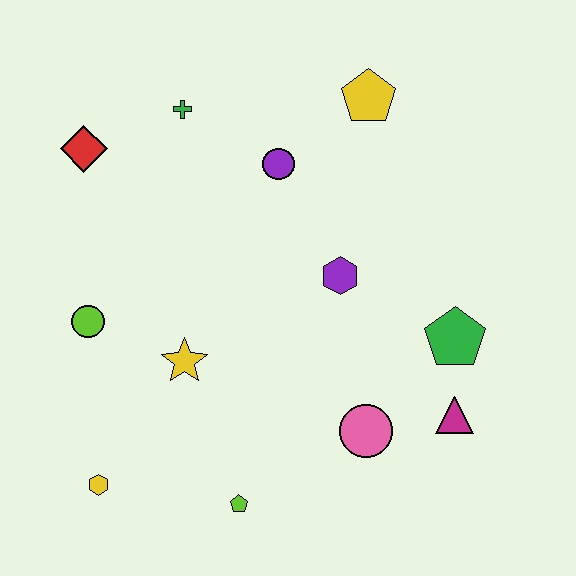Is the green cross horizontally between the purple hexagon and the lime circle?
Yes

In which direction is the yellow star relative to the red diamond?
The yellow star is below the red diamond.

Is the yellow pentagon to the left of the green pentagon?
Yes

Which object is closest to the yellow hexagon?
The lime pentagon is closest to the yellow hexagon.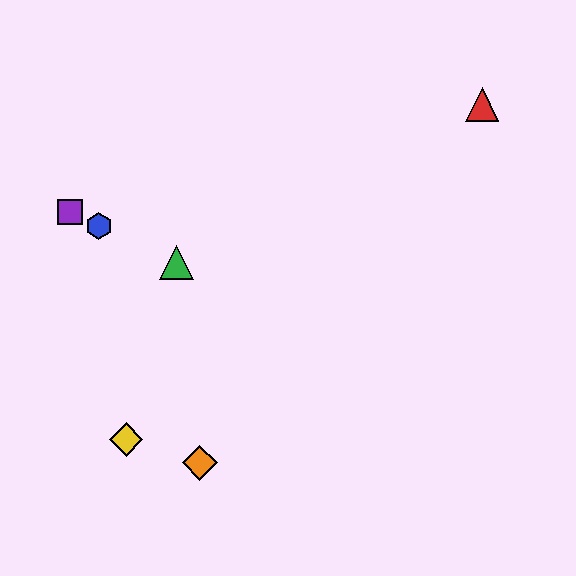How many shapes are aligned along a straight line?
3 shapes (the blue hexagon, the green triangle, the purple square) are aligned along a straight line.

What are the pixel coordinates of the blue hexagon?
The blue hexagon is at (99, 226).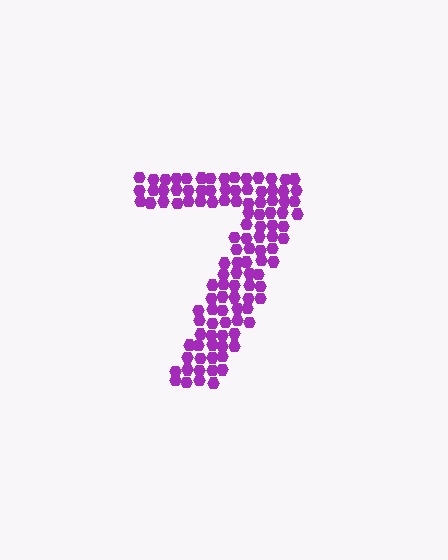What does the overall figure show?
The overall figure shows the digit 7.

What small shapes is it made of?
It is made of small hexagons.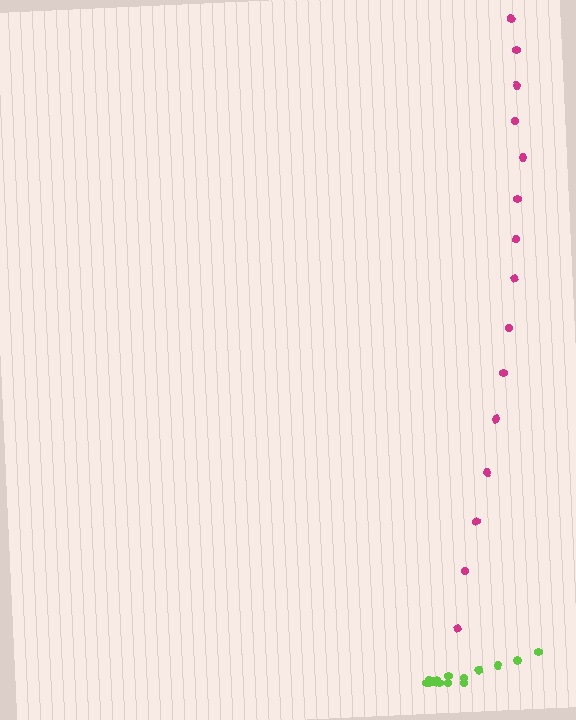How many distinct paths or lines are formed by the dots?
There are 2 distinct paths.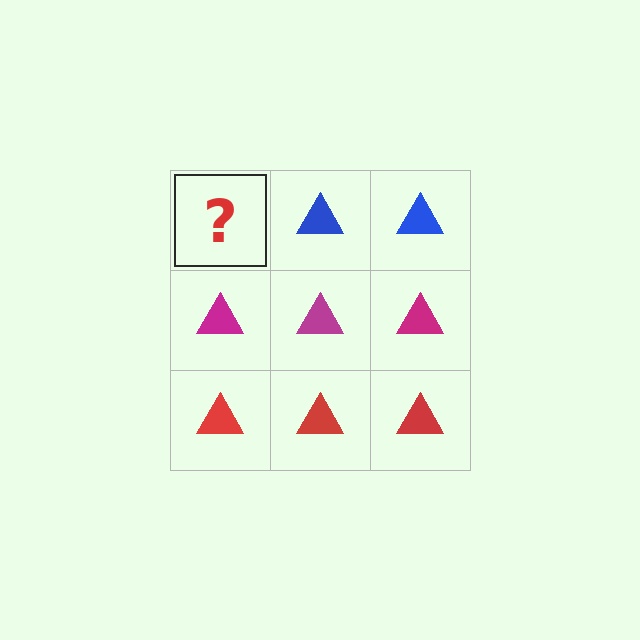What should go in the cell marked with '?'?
The missing cell should contain a blue triangle.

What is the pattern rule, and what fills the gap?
The rule is that each row has a consistent color. The gap should be filled with a blue triangle.